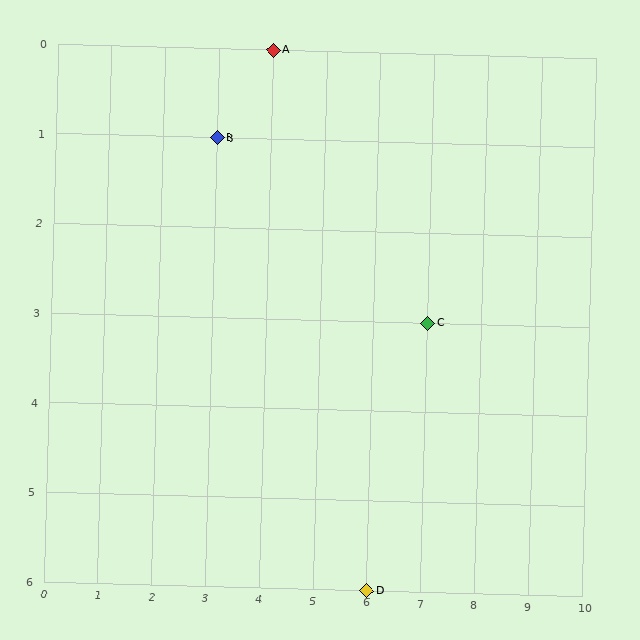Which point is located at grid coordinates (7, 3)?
Point C is at (7, 3).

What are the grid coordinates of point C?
Point C is at grid coordinates (7, 3).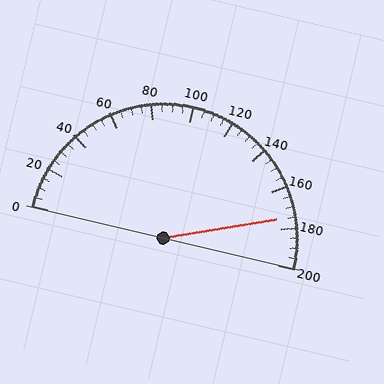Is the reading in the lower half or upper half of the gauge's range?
The reading is in the upper half of the range (0 to 200).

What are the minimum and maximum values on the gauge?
The gauge ranges from 0 to 200.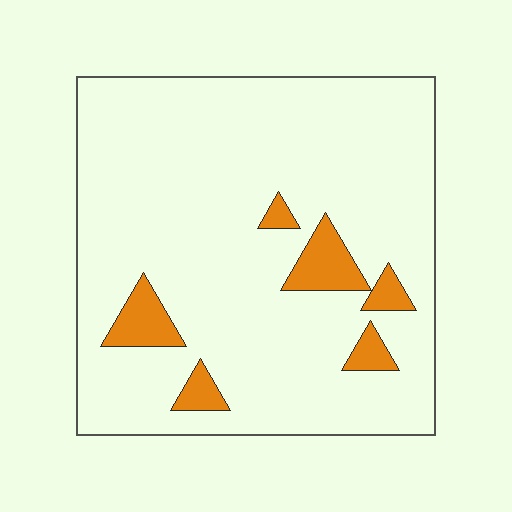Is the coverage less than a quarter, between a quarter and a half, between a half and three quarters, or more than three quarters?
Less than a quarter.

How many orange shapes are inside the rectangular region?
6.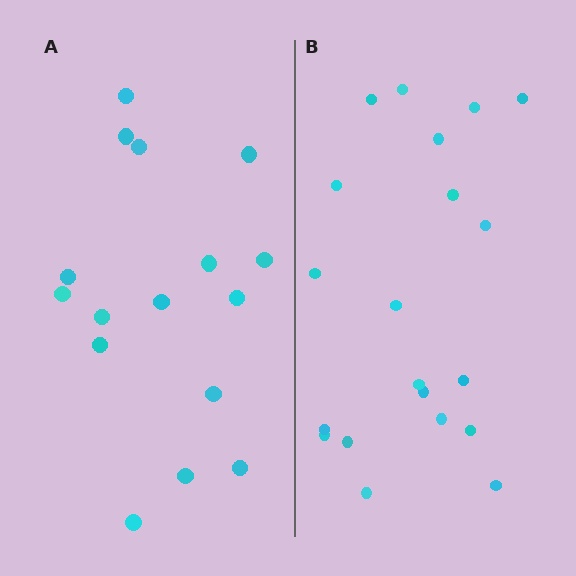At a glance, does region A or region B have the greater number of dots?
Region B (the right region) has more dots.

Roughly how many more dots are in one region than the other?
Region B has about 4 more dots than region A.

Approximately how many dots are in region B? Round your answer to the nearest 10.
About 20 dots.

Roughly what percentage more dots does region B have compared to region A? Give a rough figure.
About 25% more.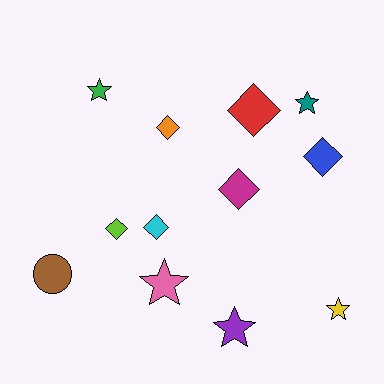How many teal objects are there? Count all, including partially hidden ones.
There is 1 teal object.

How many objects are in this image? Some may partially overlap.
There are 12 objects.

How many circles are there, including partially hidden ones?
There is 1 circle.